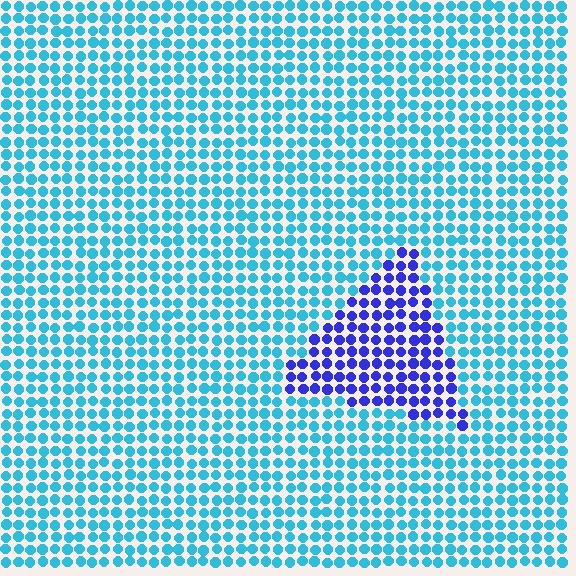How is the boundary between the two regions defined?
The boundary is defined purely by a slight shift in hue (about 50 degrees). Spacing, size, and orientation are identical on both sides.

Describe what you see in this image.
The image is filled with small cyan elements in a uniform arrangement. A triangle-shaped region is visible where the elements are tinted to a slightly different hue, forming a subtle color boundary.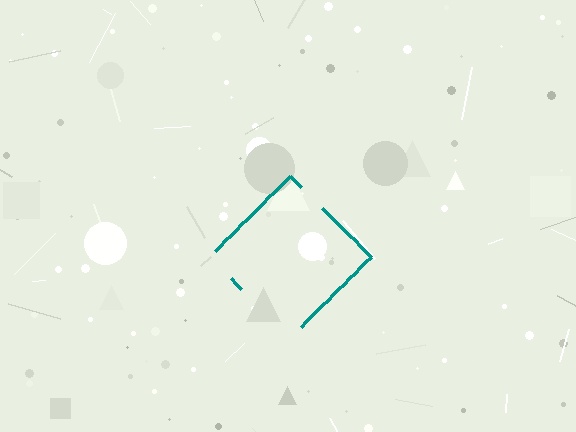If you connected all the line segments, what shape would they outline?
They would outline a diamond.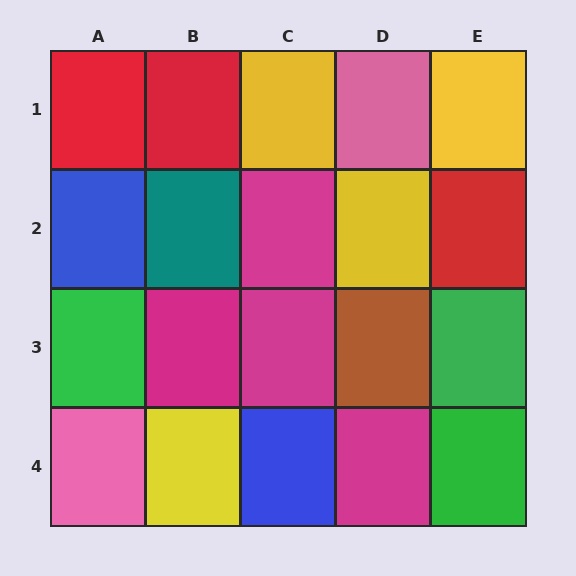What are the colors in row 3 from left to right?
Green, magenta, magenta, brown, green.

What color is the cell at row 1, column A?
Red.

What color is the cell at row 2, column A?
Blue.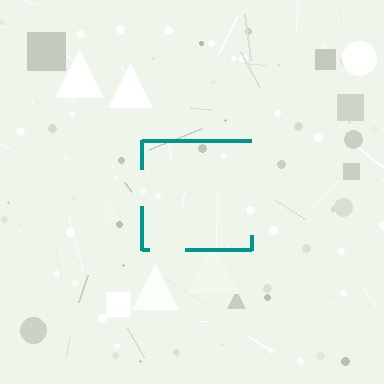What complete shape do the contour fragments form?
The contour fragments form a square.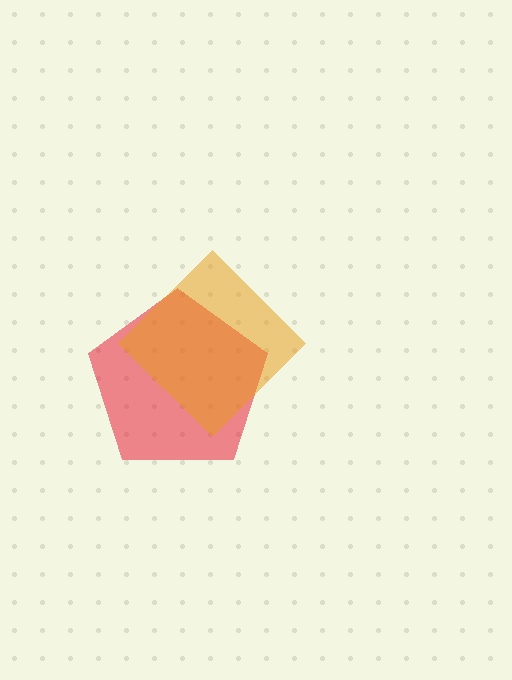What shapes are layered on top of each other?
The layered shapes are: a red pentagon, an orange diamond.